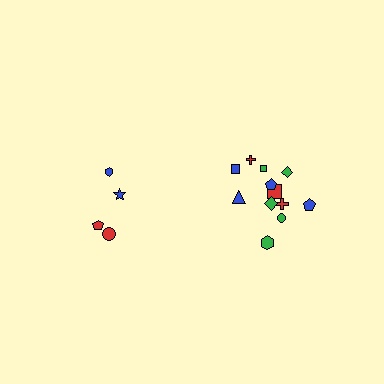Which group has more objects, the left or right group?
The right group.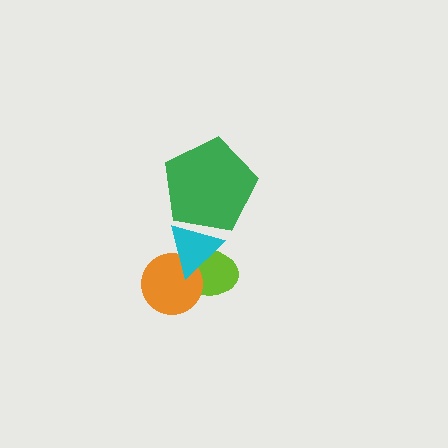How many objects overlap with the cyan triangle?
3 objects overlap with the cyan triangle.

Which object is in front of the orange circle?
The cyan triangle is in front of the orange circle.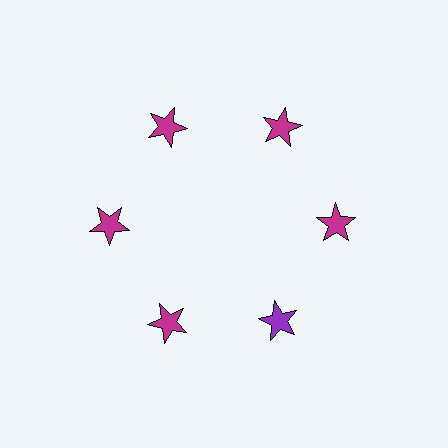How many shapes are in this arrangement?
There are 6 shapes arranged in a ring pattern.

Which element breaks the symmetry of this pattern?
The purple star at roughly the 5 o'clock position breaks the symmetry. All other shapes are magenta stars.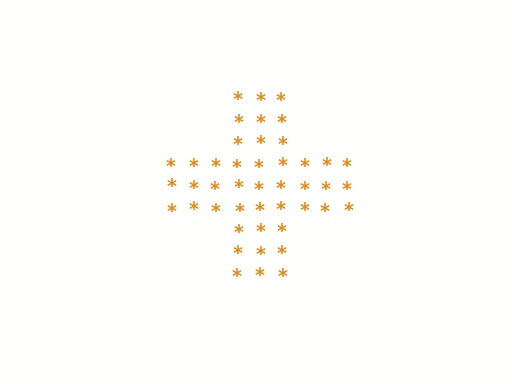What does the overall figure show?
The overall figure shows a cross.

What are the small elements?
The small elements are asterisks.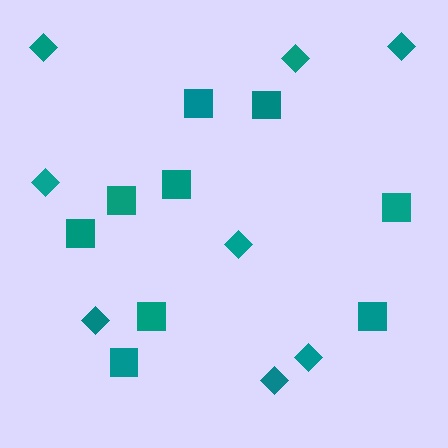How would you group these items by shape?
There are 2 groups: one group of diamonds (8) and one group of squares (9).